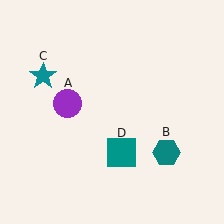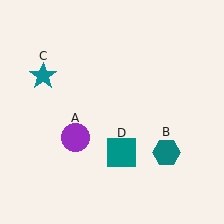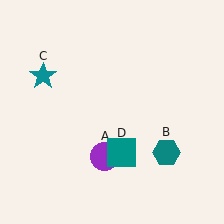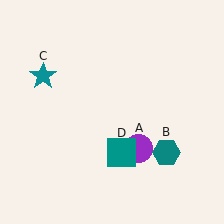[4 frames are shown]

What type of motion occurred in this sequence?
The purple circle (object A) rotated counterclockwise around the center of the scene.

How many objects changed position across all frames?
1 object changed position: purple circle (object A).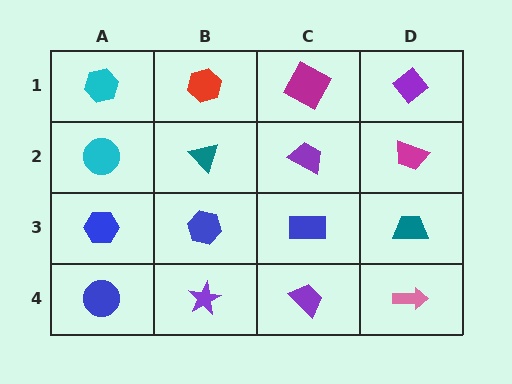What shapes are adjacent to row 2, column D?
A purple diamond (row 1, column D), a teal trapezoid (row 3, column D), a purple trapezoid (row 2, column C).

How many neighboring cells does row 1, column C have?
3.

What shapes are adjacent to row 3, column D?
A magenta trapezoid (row 2, column D), a pink arrow (row 4, column D), a blue rectangle (row 3, column C).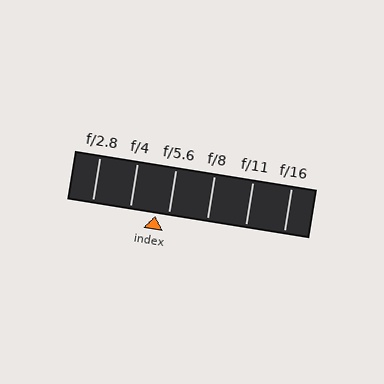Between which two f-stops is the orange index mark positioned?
The index mark is between f/4 and f/5.6.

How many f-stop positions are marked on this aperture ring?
There are 6 f-stop positions marked.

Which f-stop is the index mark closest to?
The index mark is closest to f/5.6.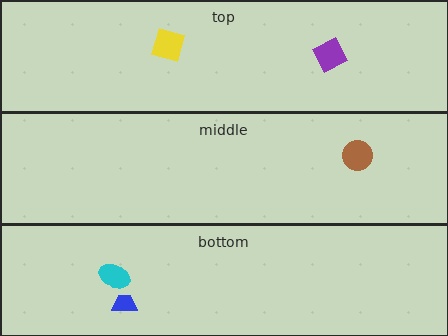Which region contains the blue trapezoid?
The bottom region.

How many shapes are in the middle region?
1.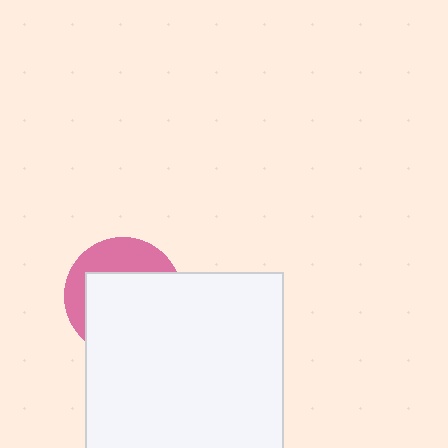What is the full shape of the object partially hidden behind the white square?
The partially hidden object is a pink circle.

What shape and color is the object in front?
The object in front is a white square.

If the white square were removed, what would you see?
You would see the complete pink circle.